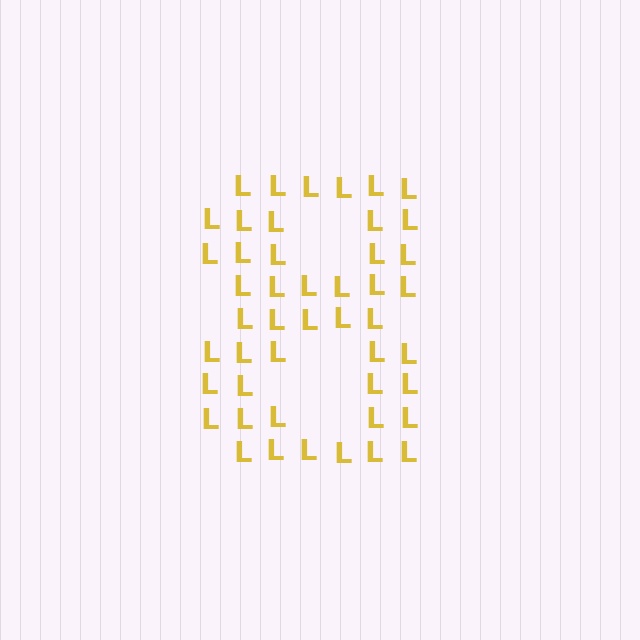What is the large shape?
The large shape is the digit 8.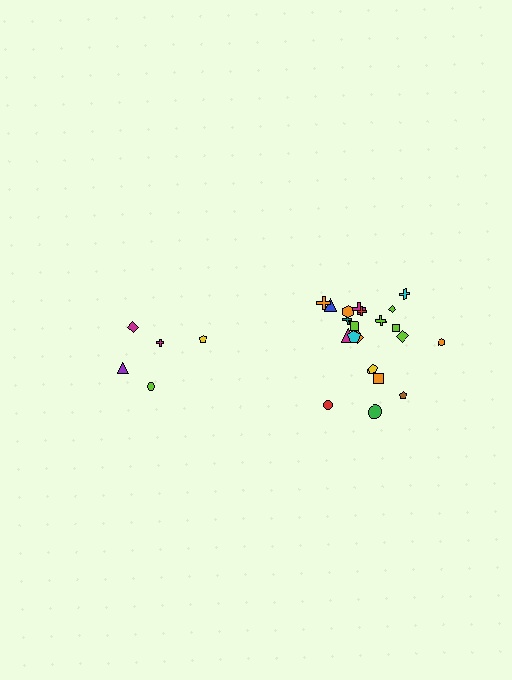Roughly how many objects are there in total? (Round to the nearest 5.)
Roughly 25 objects in total.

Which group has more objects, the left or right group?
The right group.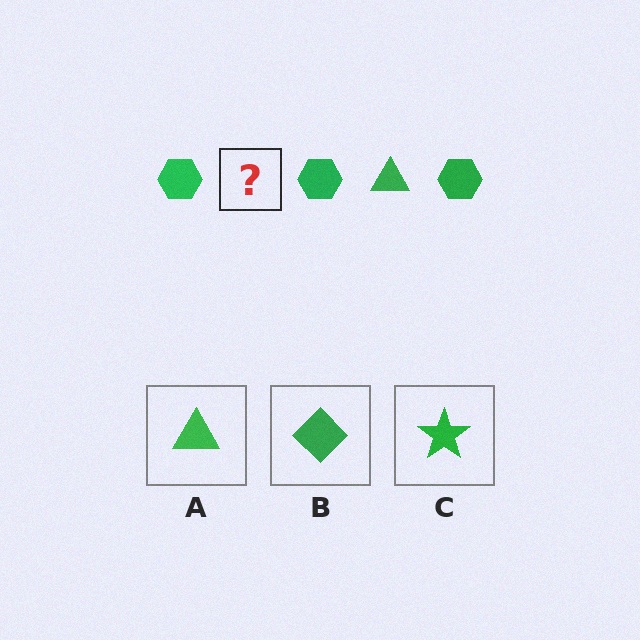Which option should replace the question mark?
Option A.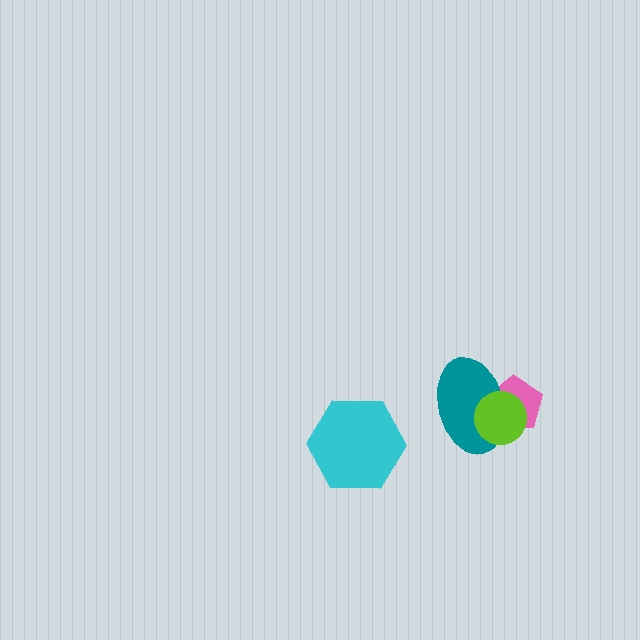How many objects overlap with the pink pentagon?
2 objects overlap with the pink pentagon.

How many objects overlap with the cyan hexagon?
0 objects overlap with the cyan hexagon.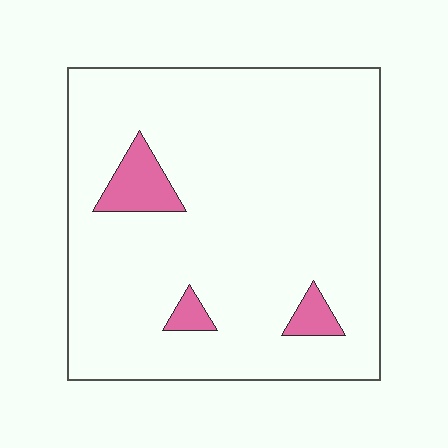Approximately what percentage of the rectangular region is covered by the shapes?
Approximately 5%.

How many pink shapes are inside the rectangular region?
3.